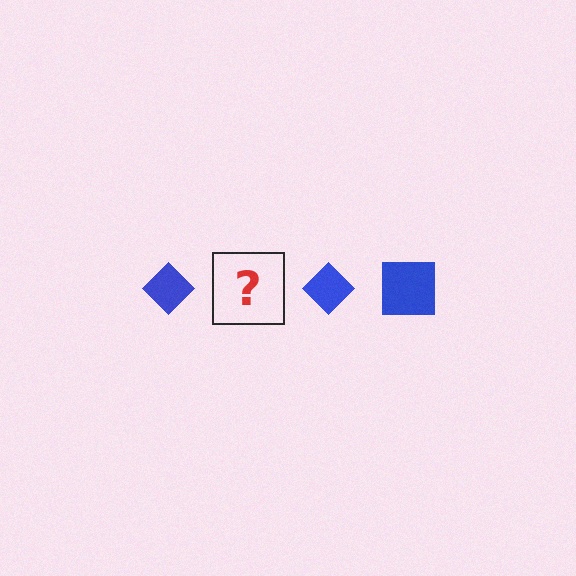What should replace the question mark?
The question mark should be replaced with a blue square.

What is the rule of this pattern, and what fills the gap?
The rule is that the pattern cycles through diamond, square shapes in blue. The gap should be filled with a blue square.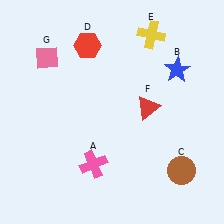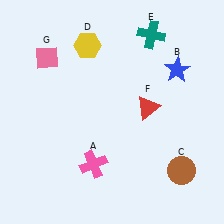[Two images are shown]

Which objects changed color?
D changed from red to yellow. E changed from yellow to teal.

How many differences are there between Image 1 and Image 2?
There are 2 differences between the two images.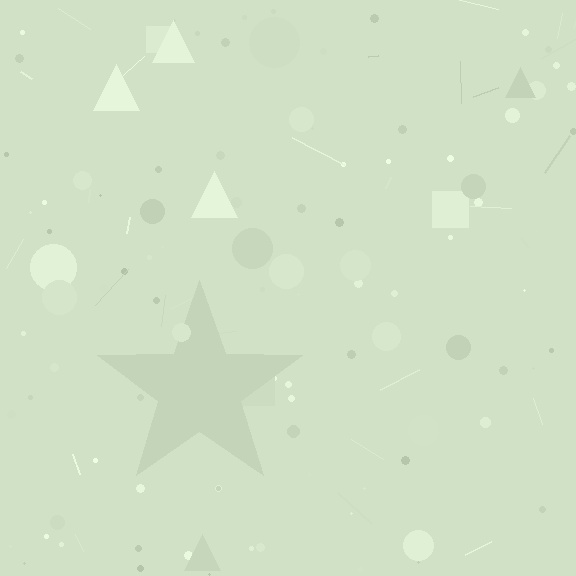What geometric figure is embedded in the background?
A star is embedded in the background.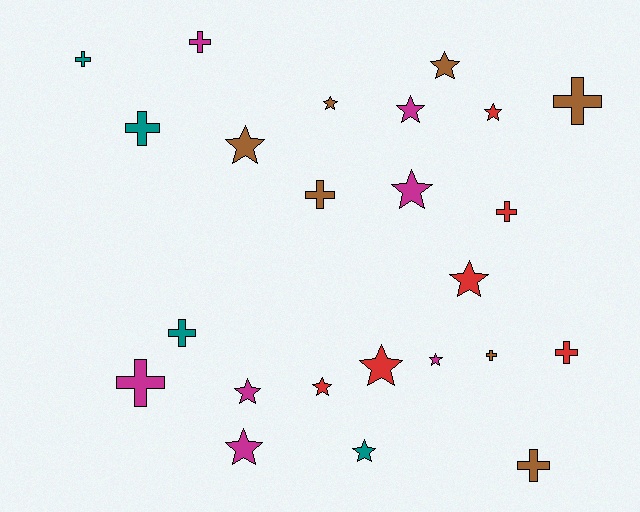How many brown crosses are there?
There are 4 brown crosses.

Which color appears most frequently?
Magenta, with 7 objects.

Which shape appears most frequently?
Star, with 13 objects.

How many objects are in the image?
There are 24 objects.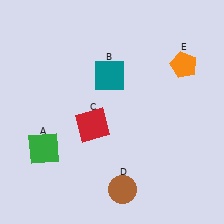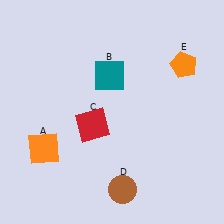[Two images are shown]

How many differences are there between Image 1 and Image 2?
There is 1 difference between the two images.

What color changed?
The square (A) changed from green in Image 1 to orange in Image 2.